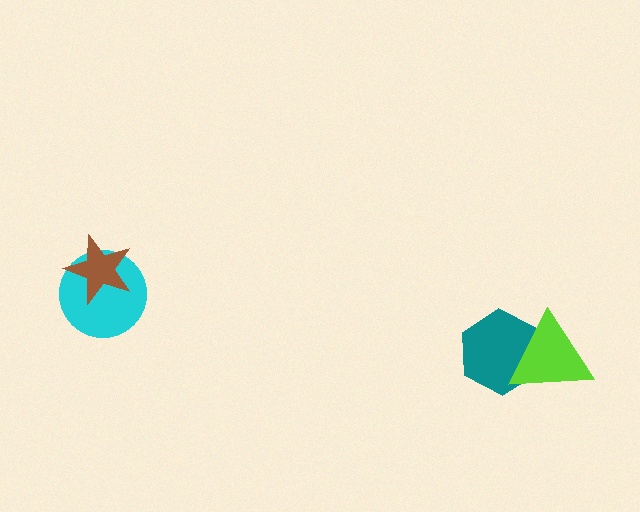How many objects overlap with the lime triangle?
1 object overlaps with the lime triangle.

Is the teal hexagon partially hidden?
Yes, it is partially covered by another shape.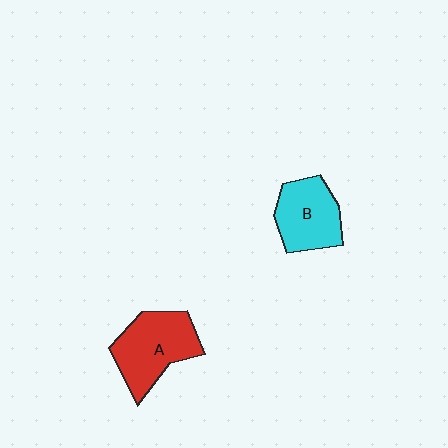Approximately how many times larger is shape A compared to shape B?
Approximately 1.2 times.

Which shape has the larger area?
Shape A (red).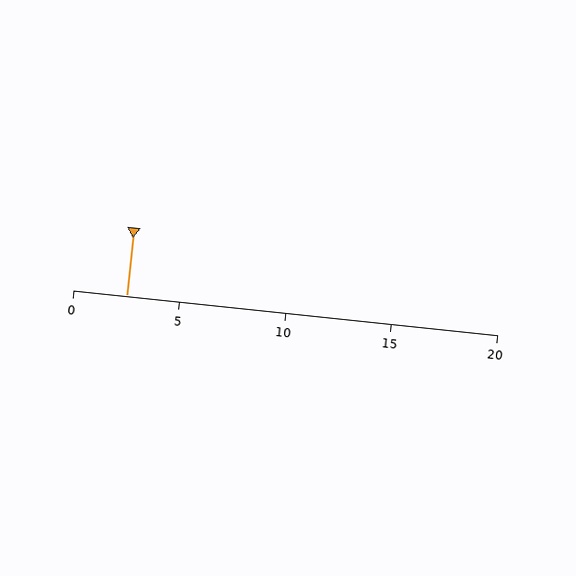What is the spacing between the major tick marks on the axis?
The major ticks are spaced 5 apart.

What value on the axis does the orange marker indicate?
The marker indicates approximately 2.5.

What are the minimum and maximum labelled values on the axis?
The axis runs from 0 to 20.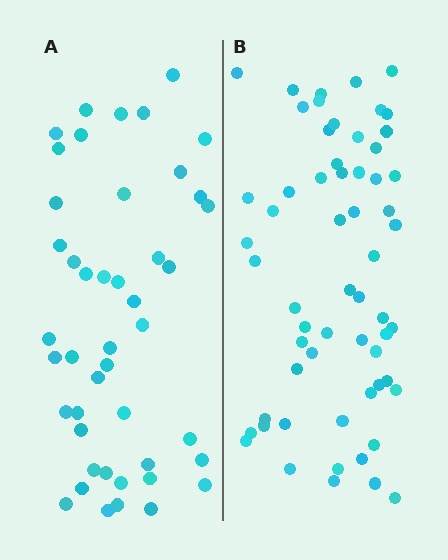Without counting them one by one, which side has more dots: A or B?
Region B (the right region) has more dots.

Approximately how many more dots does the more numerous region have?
Region B has approximately 15 more dots than region A.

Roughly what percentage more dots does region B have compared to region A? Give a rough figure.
About 35% more.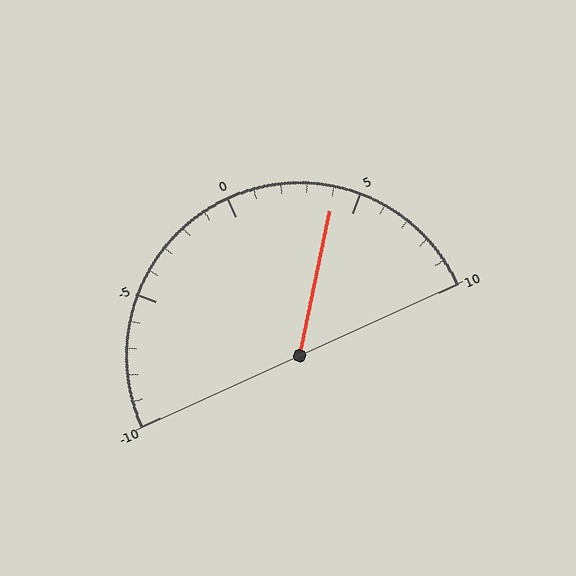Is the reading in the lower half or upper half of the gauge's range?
The reading is in the upper half of the range (-10 to 10).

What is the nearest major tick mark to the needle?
The nearest major tick mark is 5.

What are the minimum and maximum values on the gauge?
The gauge ranges from -10 to 10.